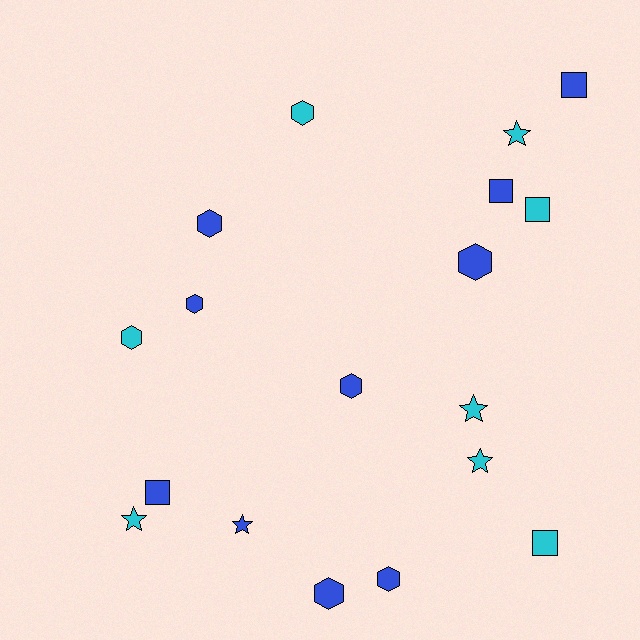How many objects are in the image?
There are 18 objects.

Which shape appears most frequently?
Hexagon, with 8 objects.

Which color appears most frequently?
Blue, with 10 objects.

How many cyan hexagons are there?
There are 2 cyan hexagons.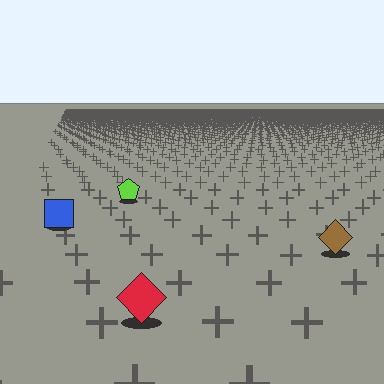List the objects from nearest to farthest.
From nearest to farthest: the red diamond, the brown diamond, the blue square, the lime pentagon.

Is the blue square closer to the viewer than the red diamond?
No. The red diamond is closer — you can tell from the texture gradient: the ground texture is coarser near it.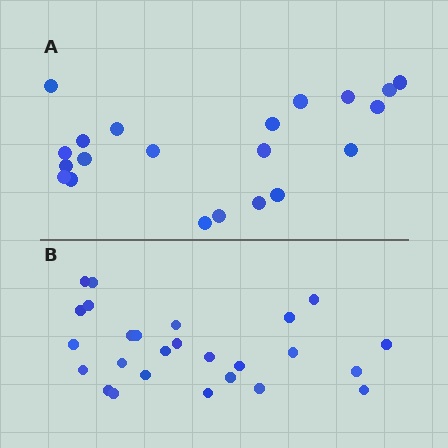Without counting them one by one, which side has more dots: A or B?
Region B (the bottom region) has more dots.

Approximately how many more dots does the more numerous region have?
Region B has about 5 more dots than region A.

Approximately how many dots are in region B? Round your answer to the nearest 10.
About 30 dots. (The exact count is 26, which rounds to 30.)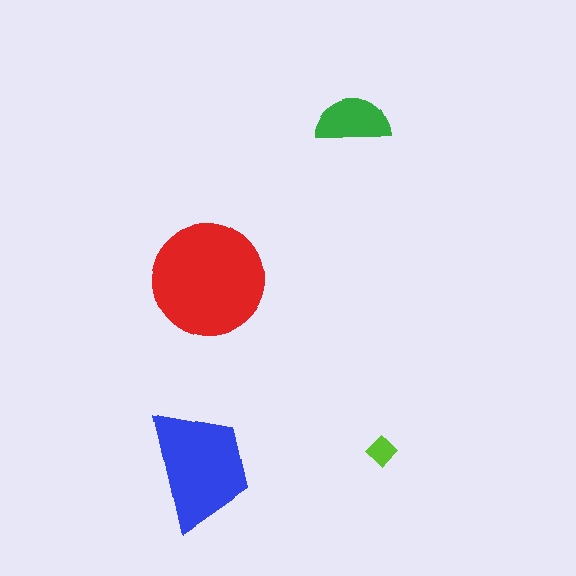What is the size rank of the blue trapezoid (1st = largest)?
2nd.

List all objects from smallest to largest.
The lime diamond, the green semicircle, the blue trapezoid, the red circle.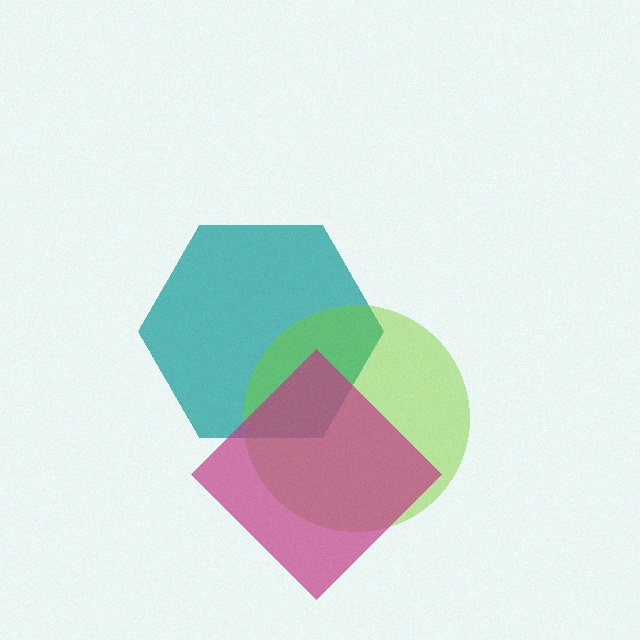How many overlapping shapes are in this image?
There are 3 overlapping shapes in the image.